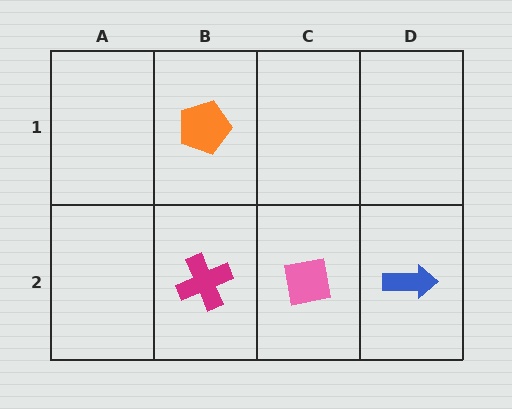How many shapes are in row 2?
3 shapes.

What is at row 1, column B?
An orange pentagon.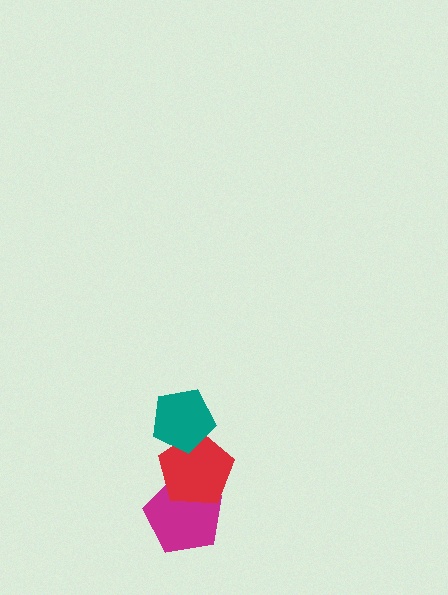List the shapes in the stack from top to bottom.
From top to bottom: the teal pentagon, the red pentagon, the magenta pentagon.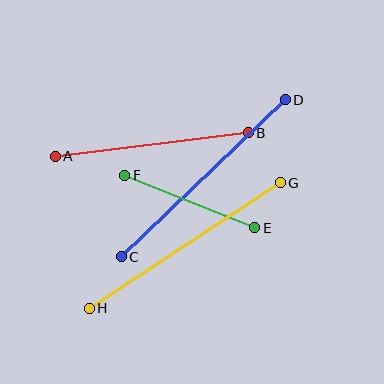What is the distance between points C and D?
The distance is approximately 227 pixels.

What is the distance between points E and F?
The distance is approximately 140 pixels.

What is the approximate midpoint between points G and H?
The midpoint is at approximately (185, 246) pixels.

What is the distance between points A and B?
The distance is approximately 194 pixels.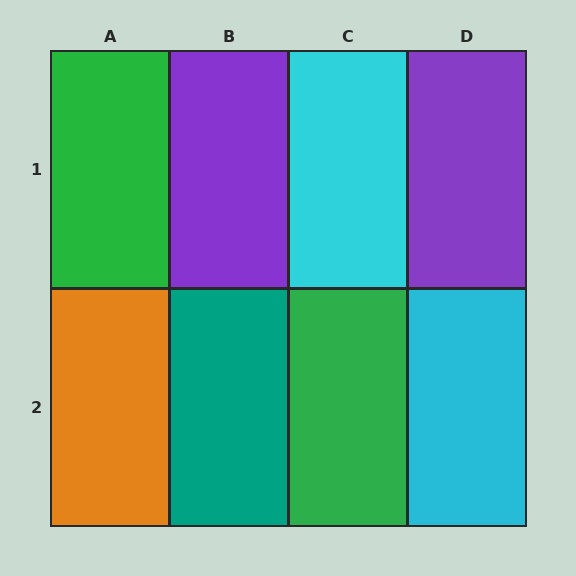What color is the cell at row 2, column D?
Cyan.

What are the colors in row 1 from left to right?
Green, purple, cyan, purple.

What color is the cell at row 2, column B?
Teal.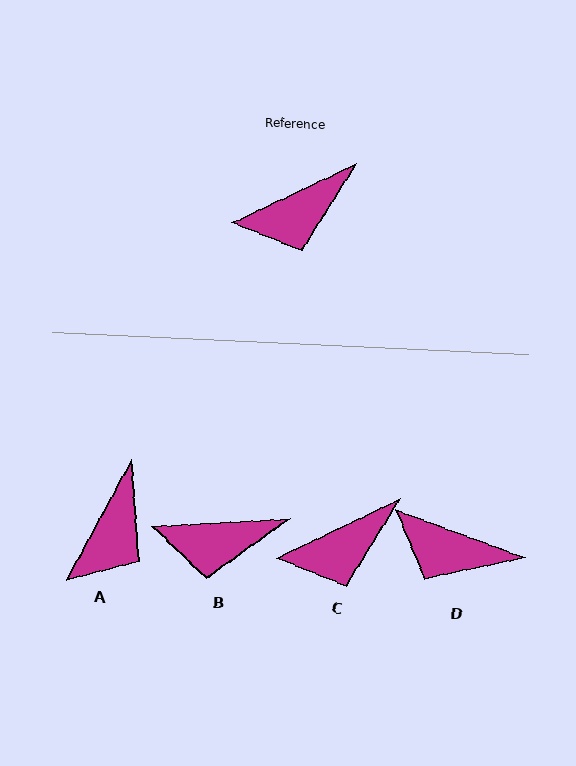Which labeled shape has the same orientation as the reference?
C.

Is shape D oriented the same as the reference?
No, it is off by about 46 degrees.